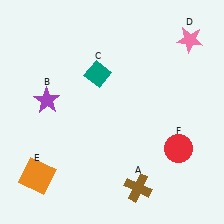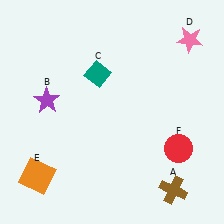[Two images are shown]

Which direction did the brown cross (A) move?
The brown cross (A) moved right.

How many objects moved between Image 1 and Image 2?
1 object moved between the two images.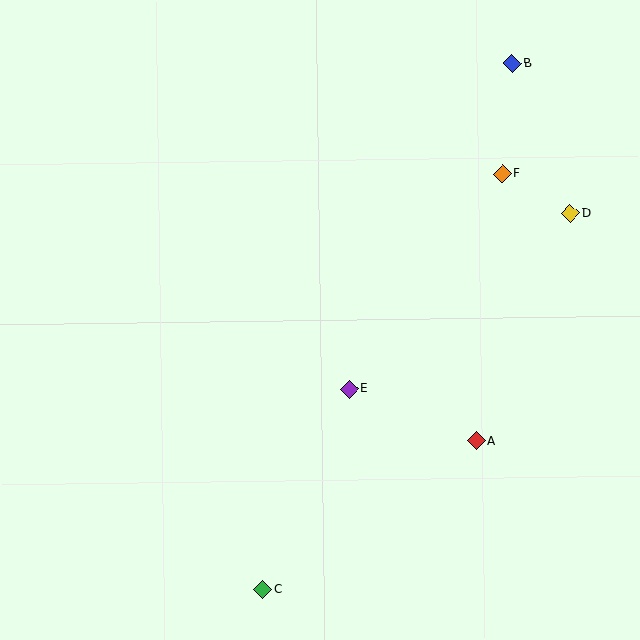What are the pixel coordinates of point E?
Point E is at (349, 389).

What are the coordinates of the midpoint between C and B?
The midpoint between C and B is at (387, 326).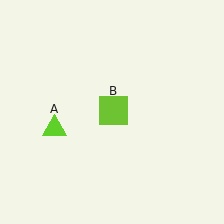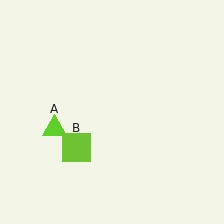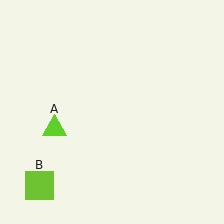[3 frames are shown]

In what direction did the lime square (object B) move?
The lime square (object B) moved down and to the left.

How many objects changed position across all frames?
1 object changed position: lime square (object B).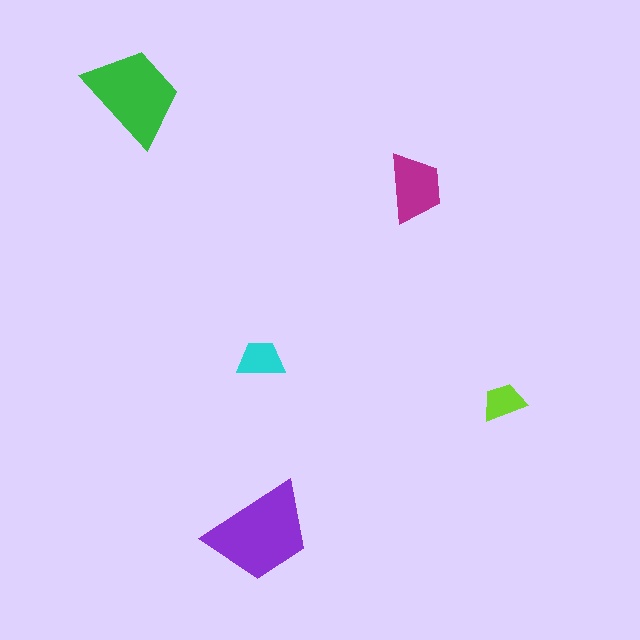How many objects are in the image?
There are 5 objects in the image.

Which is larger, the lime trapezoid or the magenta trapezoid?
The magenta one.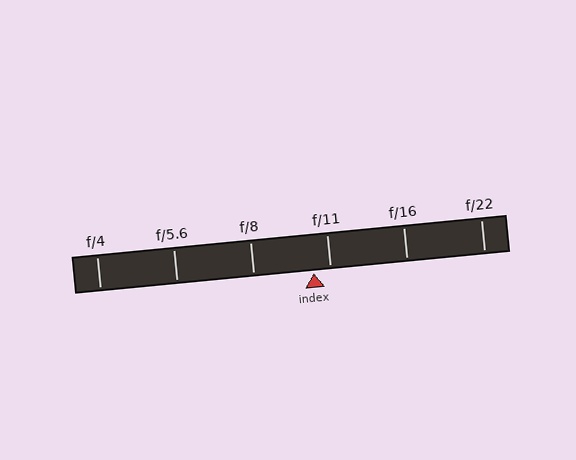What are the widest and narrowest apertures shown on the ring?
The widest aperture shown is f/4 and the narrowest is f/22.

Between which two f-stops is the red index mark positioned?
The index mark is between f/8 and f/11.